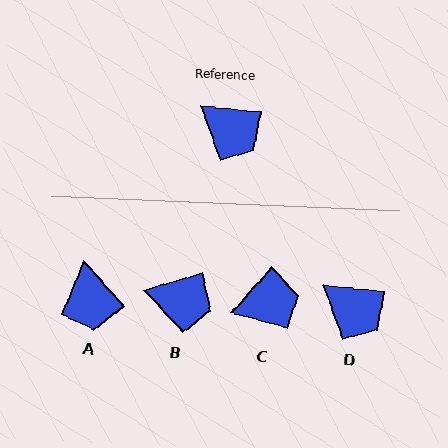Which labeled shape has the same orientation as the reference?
D.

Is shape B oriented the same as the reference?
No, it is off by about 23 degrees.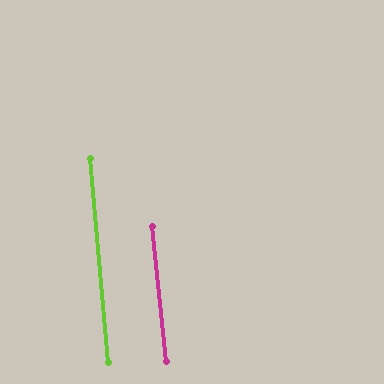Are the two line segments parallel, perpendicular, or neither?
Parallel — their directions differ by only 1.0°.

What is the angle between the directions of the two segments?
Approximately 1 degree.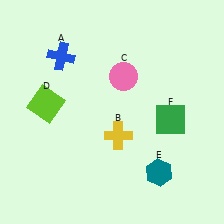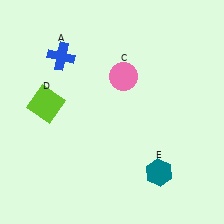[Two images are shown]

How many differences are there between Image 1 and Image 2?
There are 2 differences between the two images.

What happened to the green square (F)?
The green square (F) was removed in Image 2. It was in the bottom-right area of Image 1.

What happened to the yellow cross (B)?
The yellow cross (B) was removed in Image 2. It was in the bottom-right area of Image 1.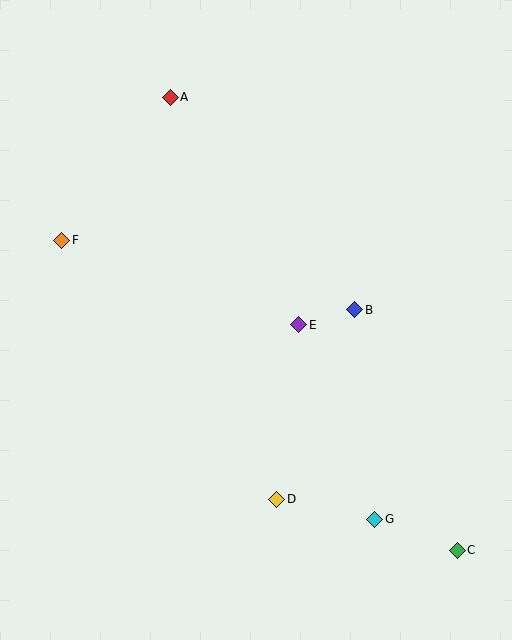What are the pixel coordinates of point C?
Point C is at (457, 550).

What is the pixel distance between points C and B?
The distance between C and B is 261 pixels.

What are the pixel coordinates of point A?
Point A is at (170, 97).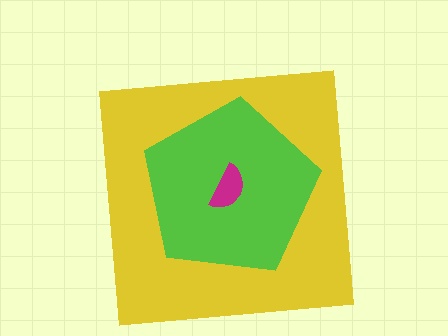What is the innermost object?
The magenta semicircle.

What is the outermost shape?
The yellow square.